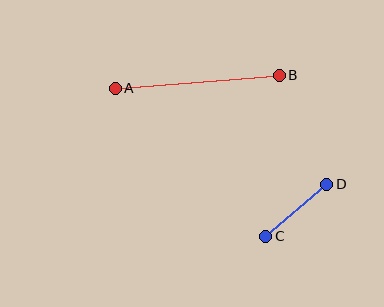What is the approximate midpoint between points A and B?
The midpoint is at approximately (197, 82) pixels.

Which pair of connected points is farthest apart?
Points A and B are farthest apart.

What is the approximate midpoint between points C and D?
The midpoint is at approximately (296, 210) pixels.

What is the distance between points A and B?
The distance is approximately 165 pixels.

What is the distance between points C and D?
The distance is approximately 80 pixels.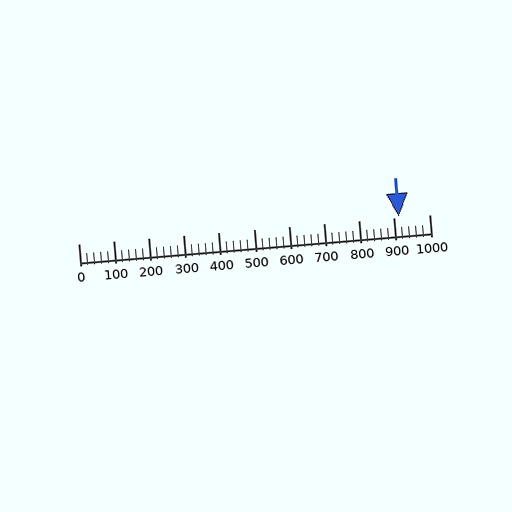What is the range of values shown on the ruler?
The ruler shows values from 0 to 1000.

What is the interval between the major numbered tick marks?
The major tick marks are spaced 100 units apart.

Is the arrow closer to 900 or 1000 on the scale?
The arrow is closer to 900.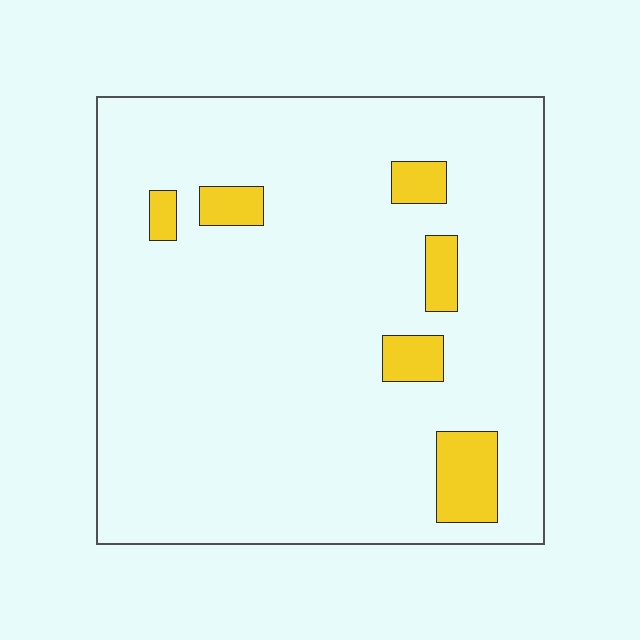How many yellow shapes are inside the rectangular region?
6.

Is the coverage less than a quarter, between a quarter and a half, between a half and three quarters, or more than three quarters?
Less than a quarter.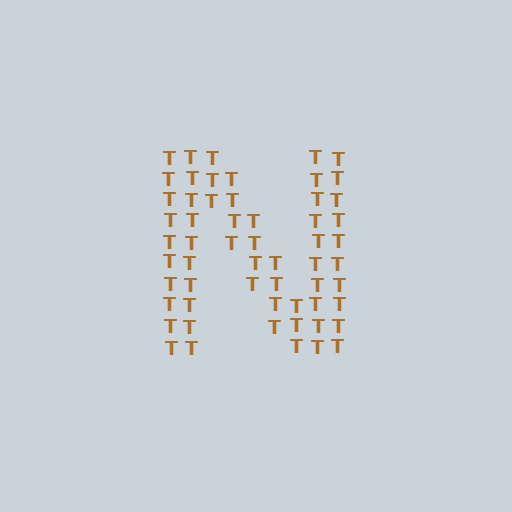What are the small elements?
The small elements are letter T's.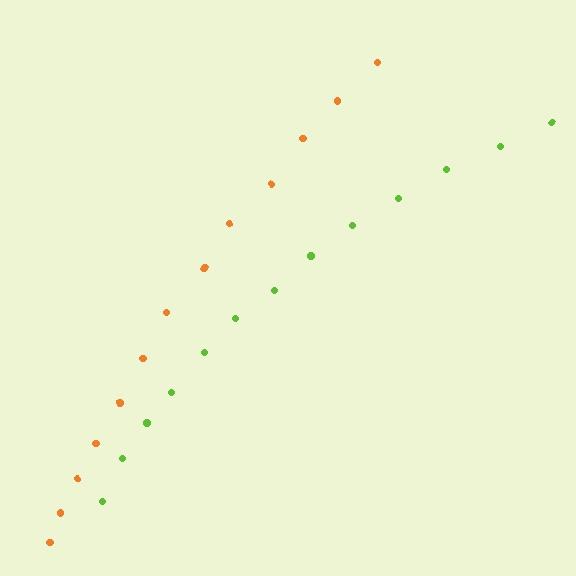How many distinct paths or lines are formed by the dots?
There are 2 distinct paths.